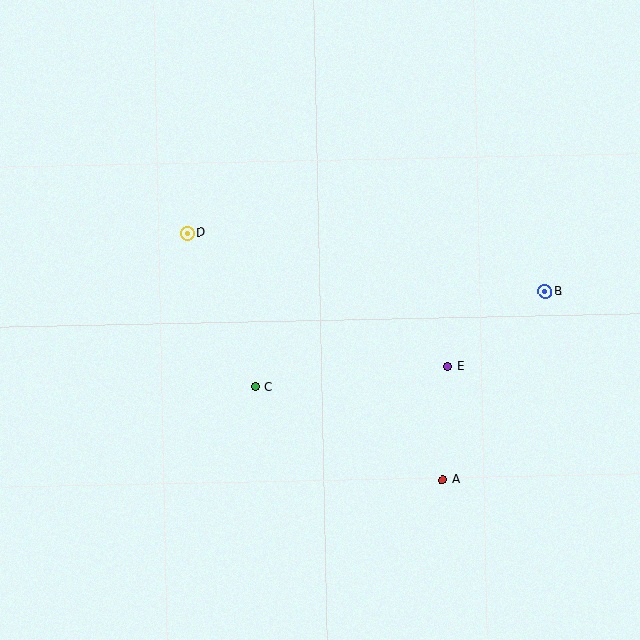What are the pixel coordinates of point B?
Point B is at (545, 292).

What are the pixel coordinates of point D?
Point D is at (188, 233).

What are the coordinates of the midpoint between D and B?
The midpoint between D and B is at (366, 262).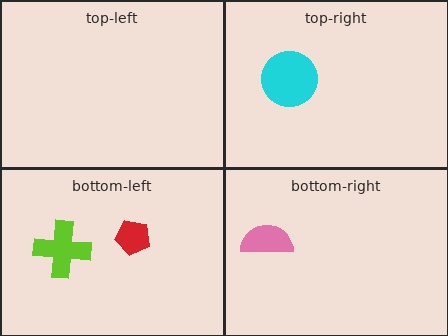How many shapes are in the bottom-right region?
1.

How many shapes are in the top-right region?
1.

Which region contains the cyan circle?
The top-right region.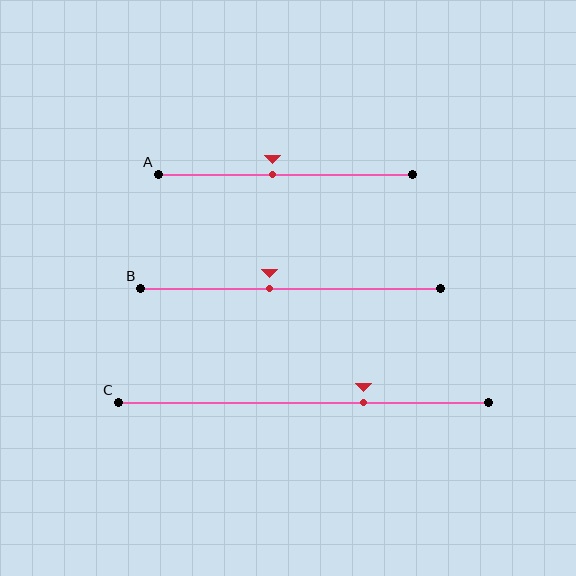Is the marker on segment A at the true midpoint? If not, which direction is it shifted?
No, the marker on segment A is shifted to the left by about 5% of the segment length.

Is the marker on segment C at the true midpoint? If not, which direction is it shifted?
No, the marker on segment C is shifted to the right by about 16% of the segment length.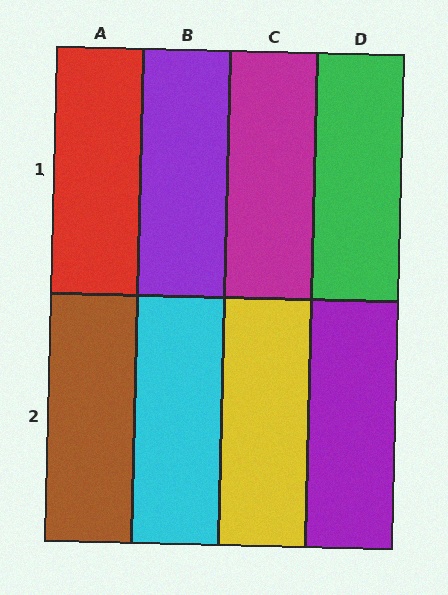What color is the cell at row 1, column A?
Red.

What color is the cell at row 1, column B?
Purple.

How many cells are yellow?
1 cell is yellow.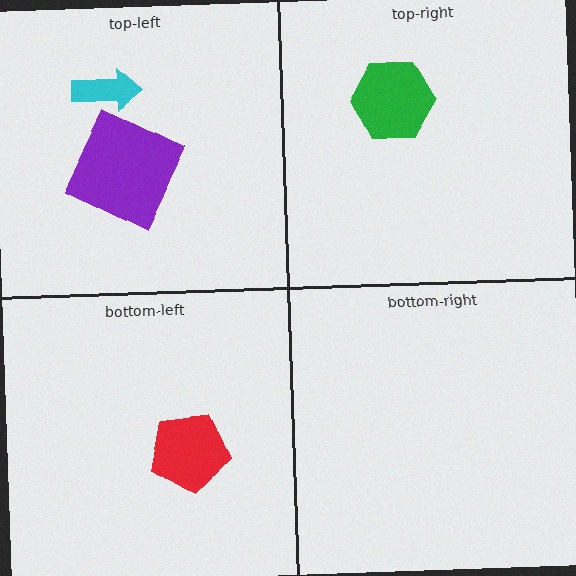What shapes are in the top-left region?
The cyan arrow, the purple square.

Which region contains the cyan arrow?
The top-left region.